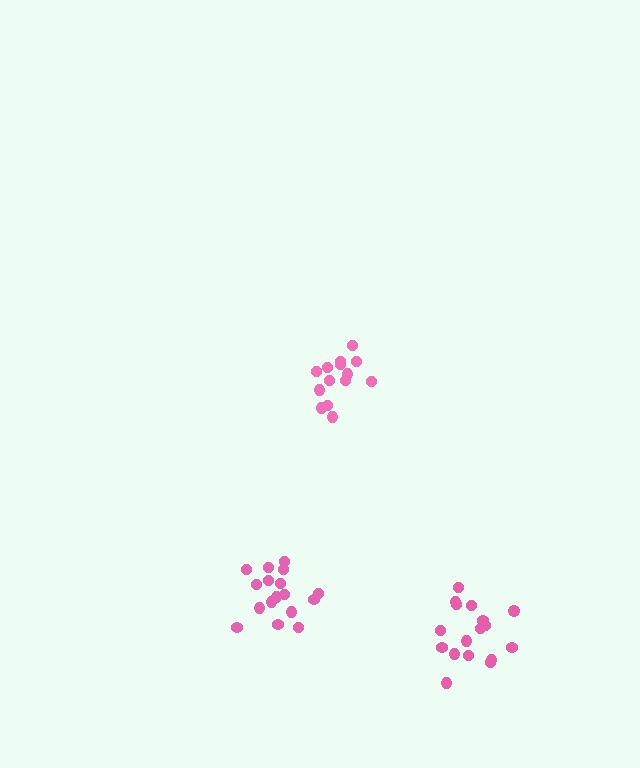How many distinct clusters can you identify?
There are 3 distinct clusters.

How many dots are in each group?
Group 1: 17 dots, Group 2: 14 dots, Group 3: 17 dots (48 total).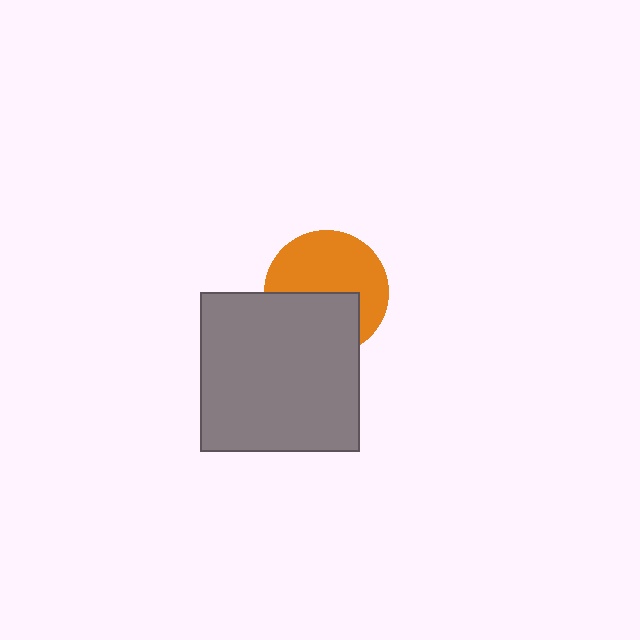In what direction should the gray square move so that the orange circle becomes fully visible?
The gray square should move down. That is the shortest direction to clear the overlap and leave the orange circle fully visible.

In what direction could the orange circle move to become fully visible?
The orange circle could move up. That would shift it out from behind the gray square entirely.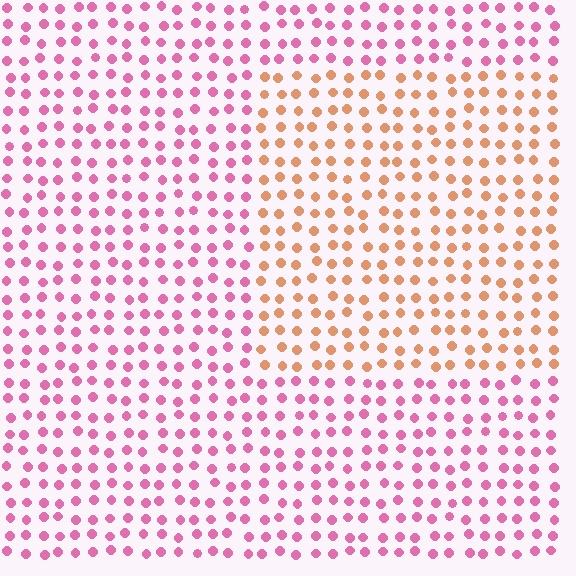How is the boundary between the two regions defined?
The boundary is defined purely by a slight shift in hue (about 55 degrees). Spacing, size, and orientation are identical on both sides.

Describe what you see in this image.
The image is filled with small pink elements in a uniform arrangement. A rectangle-shaped region is visible where the elements are tinted to a slightly different hue, forming a subtle color boundary.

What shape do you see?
I see a rectangle.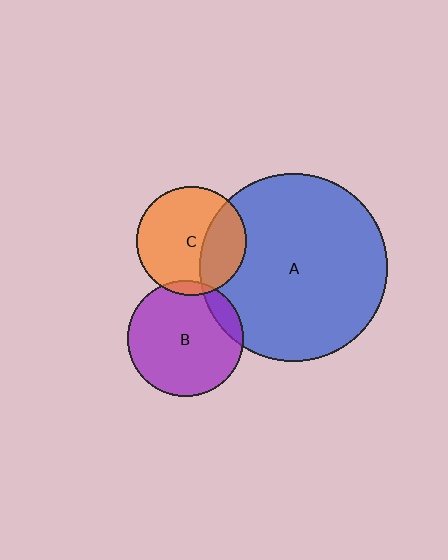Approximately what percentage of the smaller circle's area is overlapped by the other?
Approximately 30%.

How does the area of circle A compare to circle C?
Approximately 2.9 times.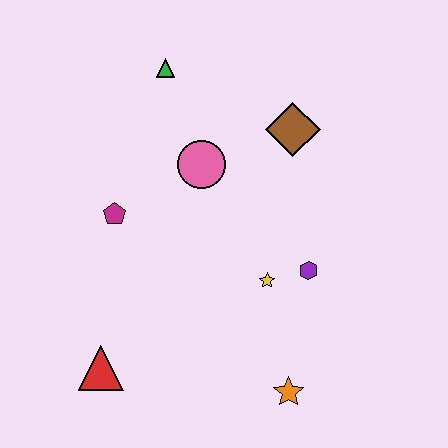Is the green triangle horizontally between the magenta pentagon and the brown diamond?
Yes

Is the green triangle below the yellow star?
No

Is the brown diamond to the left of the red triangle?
No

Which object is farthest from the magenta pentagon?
The orange star is farthest from the magenta pentagon.